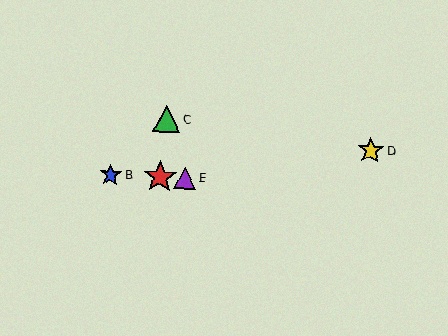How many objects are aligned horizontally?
3 objects (A, B, E) are aligned horizontally.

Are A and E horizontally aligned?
Yes, both are at y≈177.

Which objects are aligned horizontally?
Objects A, B, E are aligned horizontally.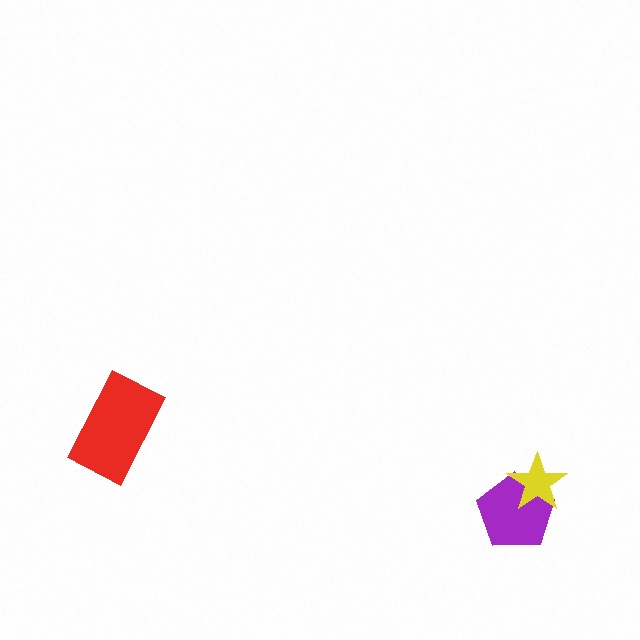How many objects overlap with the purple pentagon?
1 object overlaps with the purple pentagon.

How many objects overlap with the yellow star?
1 object overlaps with the yellow star.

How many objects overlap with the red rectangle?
0 objects overlap with the red rectangle.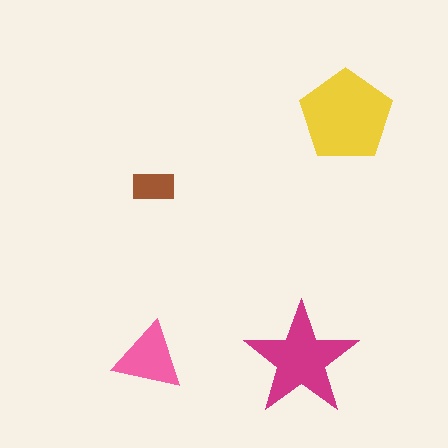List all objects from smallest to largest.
The brown rectangle, the pink triangle, the magenta star, the yellow pentagon.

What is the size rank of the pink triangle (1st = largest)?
3rd.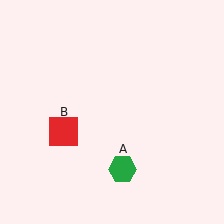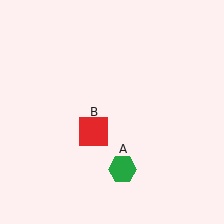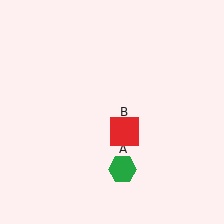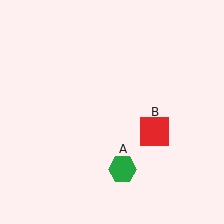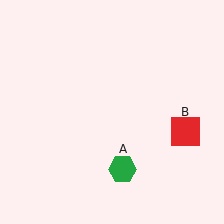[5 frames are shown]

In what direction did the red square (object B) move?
The red square (object B) moved right.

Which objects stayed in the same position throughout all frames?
Green hexagon (object A) remained stationary.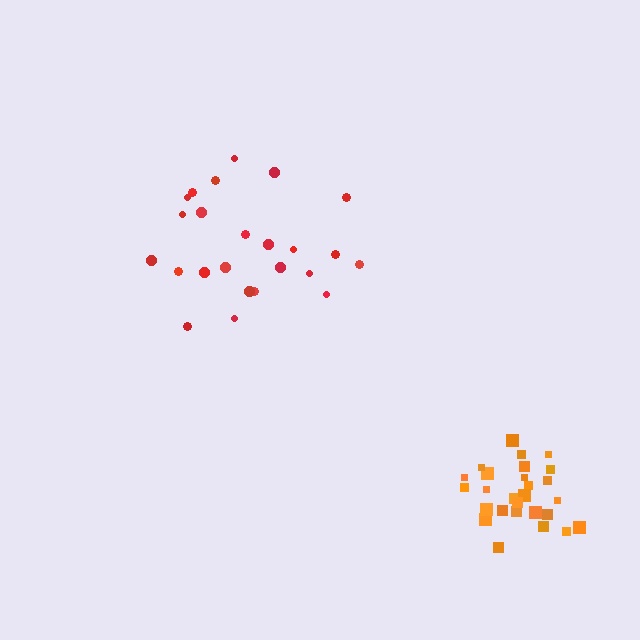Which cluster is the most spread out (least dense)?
Red.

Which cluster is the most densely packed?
Orange.